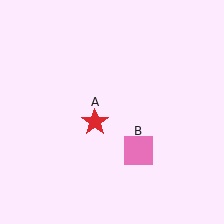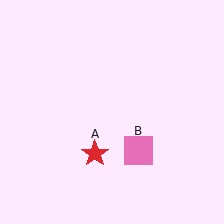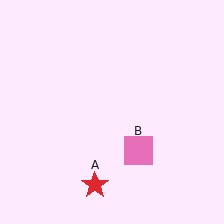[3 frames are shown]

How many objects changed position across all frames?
1 object changed position: red star (object A).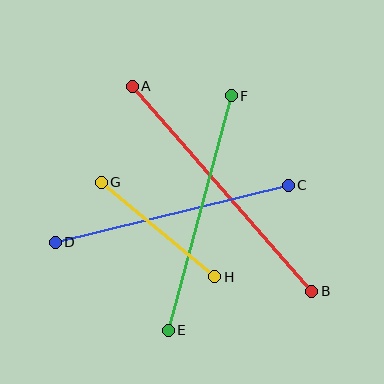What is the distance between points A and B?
The distance is approximately 272 pixels.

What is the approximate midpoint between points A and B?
The midpoint is at approximately (222, 189) pixels.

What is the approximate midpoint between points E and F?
The midpoint is at approximately (200, 213) pixels.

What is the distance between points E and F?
The distance is approximately 243 pixels.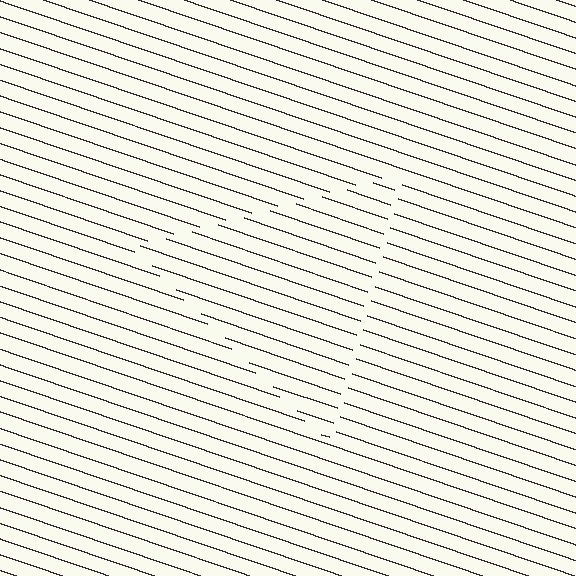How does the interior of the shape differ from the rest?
The interior of the shape contains the same grating, shifted by half a period — the contour is defined by the phase discontinuity where line-ends from the inner and outer gratings abut.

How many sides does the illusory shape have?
3 sides — the line-ends trace a triangle.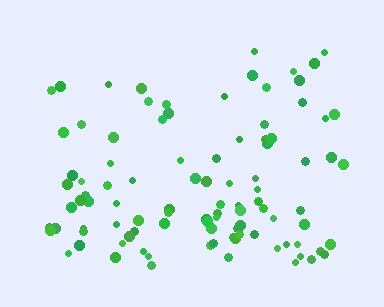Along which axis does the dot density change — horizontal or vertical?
Vertical.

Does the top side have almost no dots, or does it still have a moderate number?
Still a moderate number, just noticeably fewer than the bottom.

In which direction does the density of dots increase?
From top to bottom, with the bottom side densest.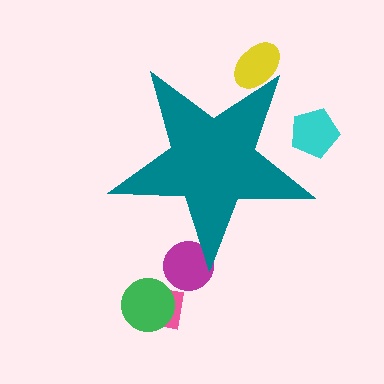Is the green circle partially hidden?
No, the green circle is fully visible.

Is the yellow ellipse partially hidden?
Yes, the yellow ellipse is partially hidden behind the teal star.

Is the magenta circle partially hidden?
Yes, the magenta circle is partially hidden behind the teal star.